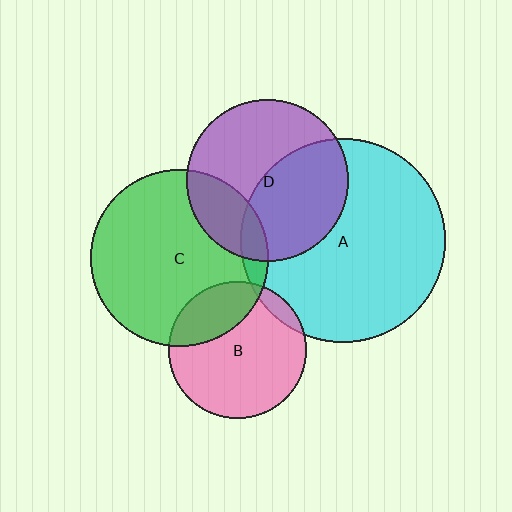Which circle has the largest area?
Circle A (cyan).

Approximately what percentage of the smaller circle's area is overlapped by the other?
Approximately 5%.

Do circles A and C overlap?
Yes.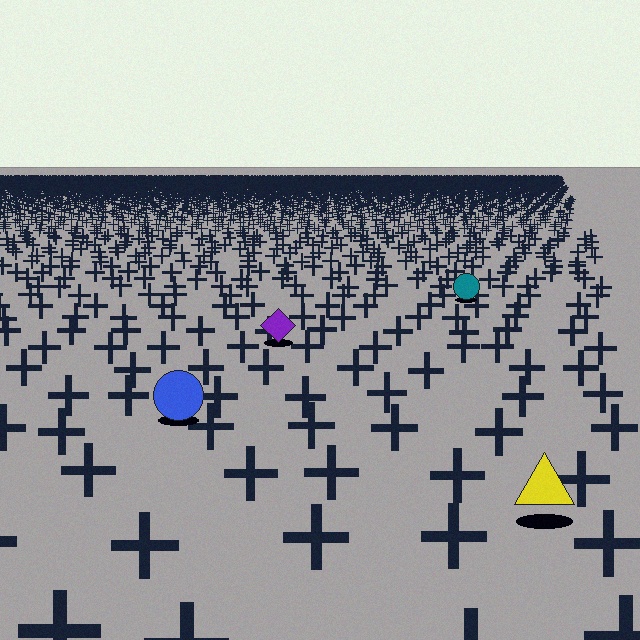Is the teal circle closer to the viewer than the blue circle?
No. The blue circle is closer — you can tell from the texture gradient: the ground texture is coarser near it.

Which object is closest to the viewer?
The yellow triangle is closest. The texture marks near it are larger and more spread out.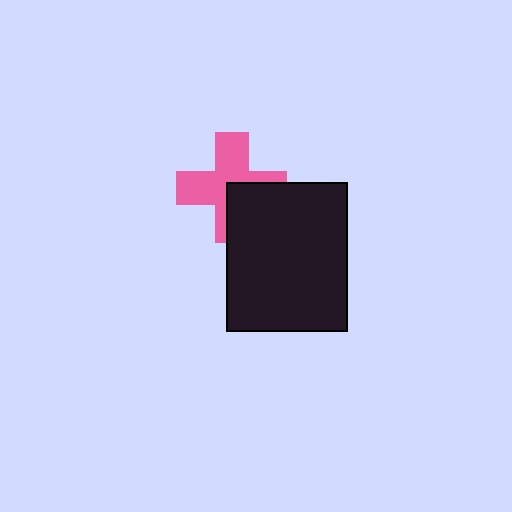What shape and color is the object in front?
The object in front is a black rectangle.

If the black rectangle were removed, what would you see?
You would see the complete pink cross.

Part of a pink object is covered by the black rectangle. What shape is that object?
It is a cross.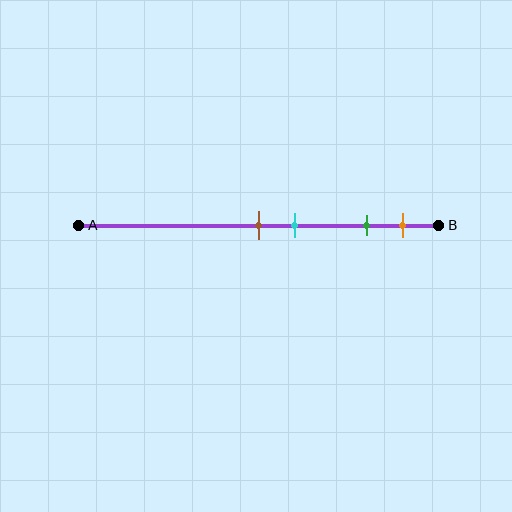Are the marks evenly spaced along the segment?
No, the marks are not evenly spaced.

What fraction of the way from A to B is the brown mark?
The brown mark is approximately 50% (0.5) of the way from A to B.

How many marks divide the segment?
There are 4 marks dividing the segment.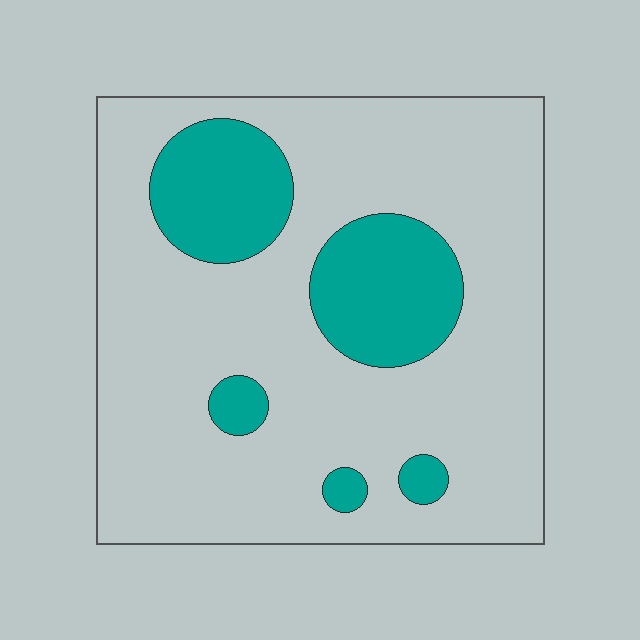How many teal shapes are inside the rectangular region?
5.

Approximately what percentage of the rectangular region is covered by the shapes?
Approximately 20%.